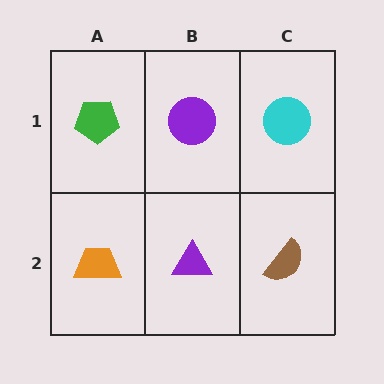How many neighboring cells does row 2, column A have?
2.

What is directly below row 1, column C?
A brown semicircle.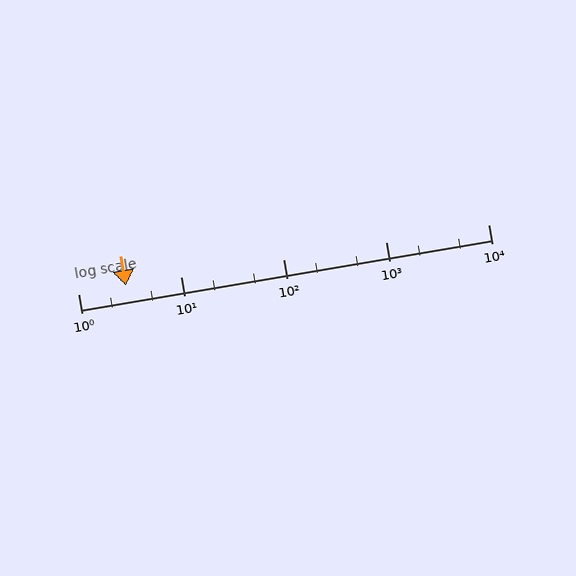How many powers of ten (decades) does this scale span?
The scale spans 4 decades, from 1 to 10000.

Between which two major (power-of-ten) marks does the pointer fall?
The pointer is between 1 and 10.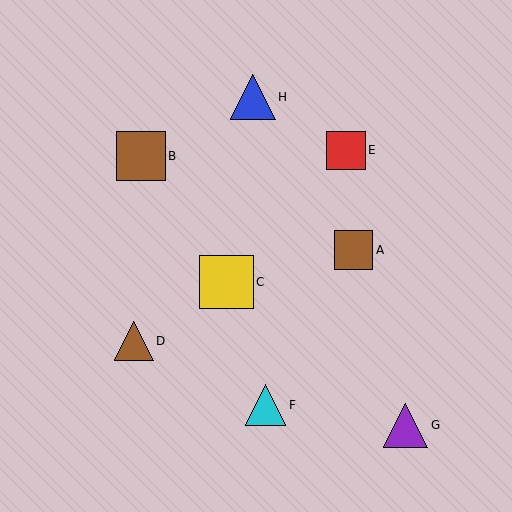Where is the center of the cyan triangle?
The center of the cyan triangle is at (266, 405).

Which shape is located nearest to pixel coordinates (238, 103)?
The blue triangle (labeled H) at (253, 97) is nearest to that location.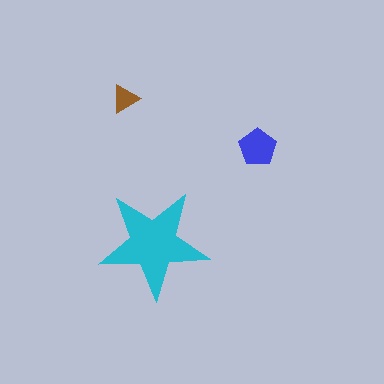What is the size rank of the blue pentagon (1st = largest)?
2nd.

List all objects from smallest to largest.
The brown triangle, the blue pentagon, the cyan star.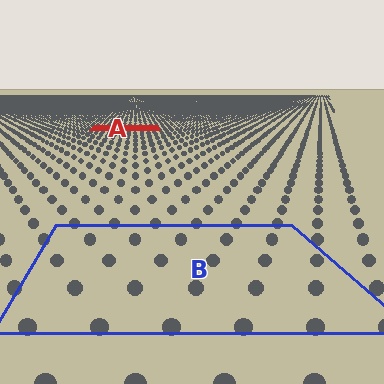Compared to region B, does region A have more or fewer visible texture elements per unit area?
Region A has more texture elements per unit area — they are packed more densely because it is farther away.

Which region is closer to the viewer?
Region B is closer. The texture elements there are larger and more spread out.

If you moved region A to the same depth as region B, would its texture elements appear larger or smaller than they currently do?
They would appear larger. At a closer depth, the same texture elements are projected at a bigger on-screen size.